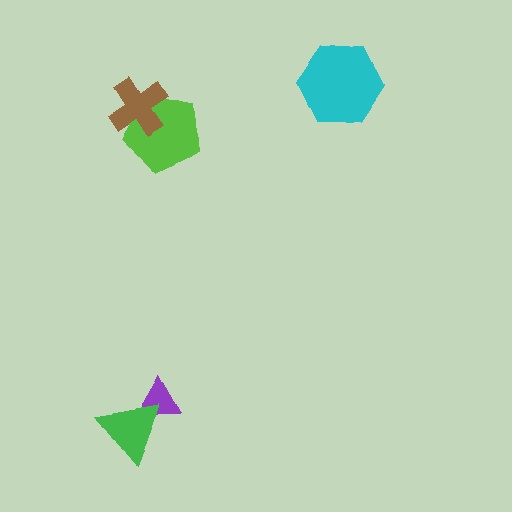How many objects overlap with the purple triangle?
1 object overlaps with the purple triangle.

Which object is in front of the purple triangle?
The green triangle is in front of the purple triangle.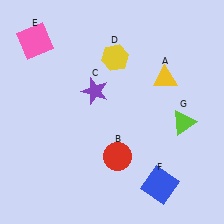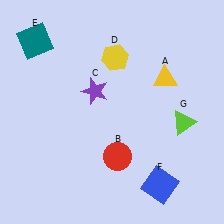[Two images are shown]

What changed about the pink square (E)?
In Image 1, E is pink. In Image 2, it changed to teal.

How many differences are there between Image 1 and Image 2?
There is 1 difference between the two images.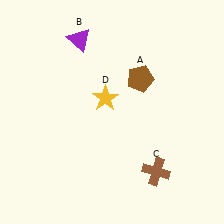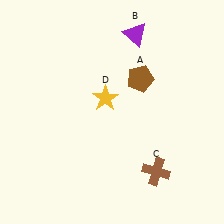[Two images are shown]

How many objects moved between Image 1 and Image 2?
1 object moved between the two images.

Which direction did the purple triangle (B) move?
The purple triangle (B) moved right.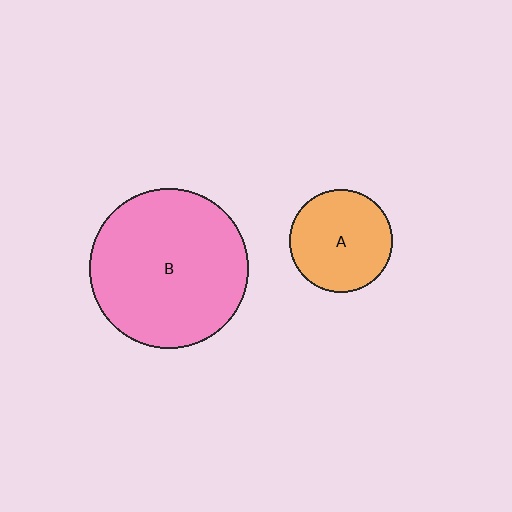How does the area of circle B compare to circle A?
Approximately 2.4 times.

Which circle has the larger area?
Circle B (pink).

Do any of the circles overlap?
No, none of the circles overlap.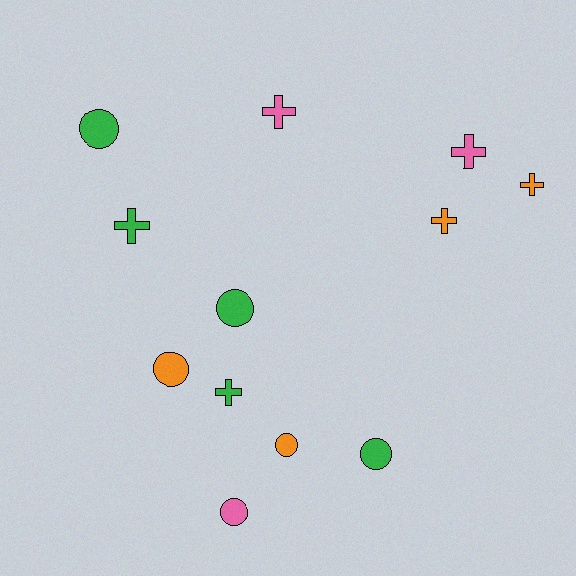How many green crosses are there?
There are 2 green crosses.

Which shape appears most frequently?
Cross, with 6 objects.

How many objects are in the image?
There are 12 objects.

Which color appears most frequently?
Green, with 5 objects.